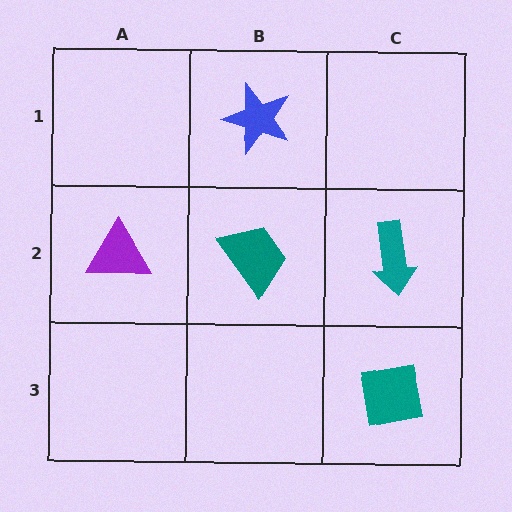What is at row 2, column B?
A teal trapezoid.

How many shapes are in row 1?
1 shape.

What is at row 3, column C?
A teal square.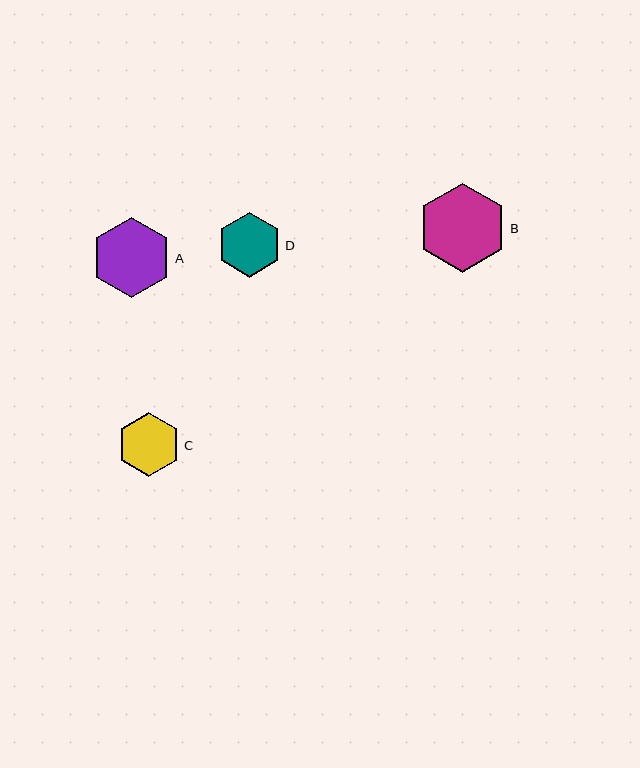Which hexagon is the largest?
Hexagon B is the largest with a size of approximately 89 pixels.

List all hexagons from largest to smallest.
From largest to smallest: B, A, D, C.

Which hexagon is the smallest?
Hexagon C is the smallest with a size of approximately 64 pixels.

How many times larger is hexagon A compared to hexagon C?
Hexagon A is approximately 1.3 times the size of hexagon C.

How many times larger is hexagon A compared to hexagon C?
Hexagon A is approximately 1.3 times the size of hexagon C.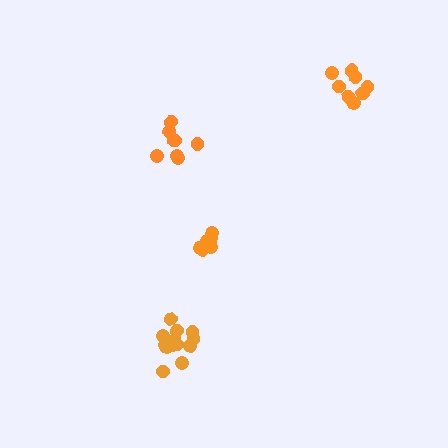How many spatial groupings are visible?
There are 4 spatial groupings.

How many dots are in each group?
Group 1: 8 dots, Group 2: 8 dots, Group 3: 8 dots, Group 4: 13 dots (37 total).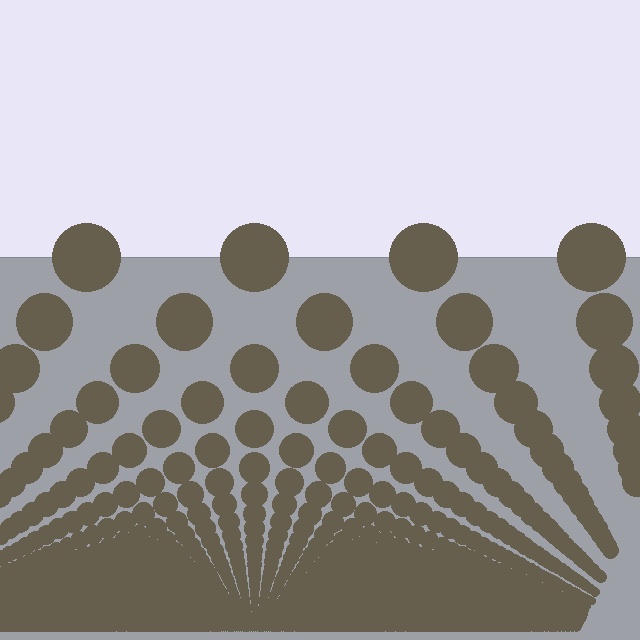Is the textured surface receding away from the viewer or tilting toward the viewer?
The surface appears to tilt toward the viewer. Texture elements get larger and sparser toward the top.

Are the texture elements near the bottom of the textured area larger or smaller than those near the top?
Smaller. The gradient is inverted — elements near the bottom are smaller and denser.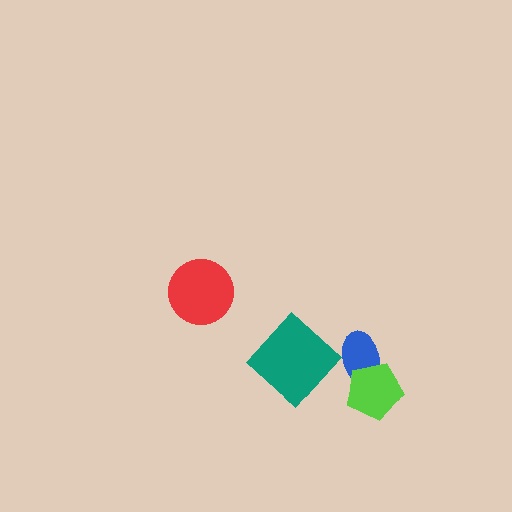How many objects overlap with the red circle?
0 objects overlap with the red circle.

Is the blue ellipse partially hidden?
Yes, it is partially covered by another shape.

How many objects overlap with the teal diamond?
0 objects overlap with the teal diamond.